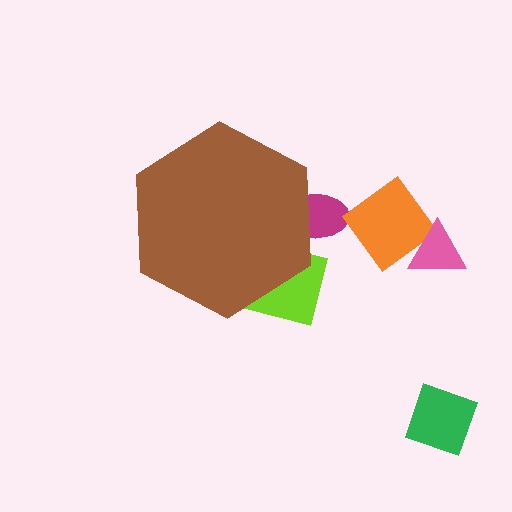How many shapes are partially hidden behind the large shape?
2 shapes are partially hidden.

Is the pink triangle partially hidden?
No, the pink triangle is fully visible.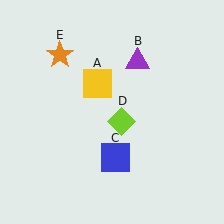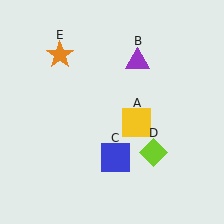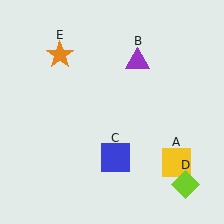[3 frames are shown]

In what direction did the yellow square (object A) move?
The yellow square (object A) moved down and to the right.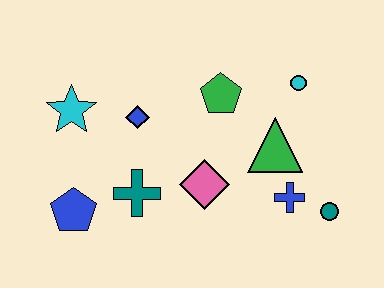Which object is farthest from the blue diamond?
The teal circle is farthest from the blue diamond.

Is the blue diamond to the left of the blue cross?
Yes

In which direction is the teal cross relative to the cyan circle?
The teal cross is to the left of the cyan circle.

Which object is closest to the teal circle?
The blue cross is closest to the teal circle.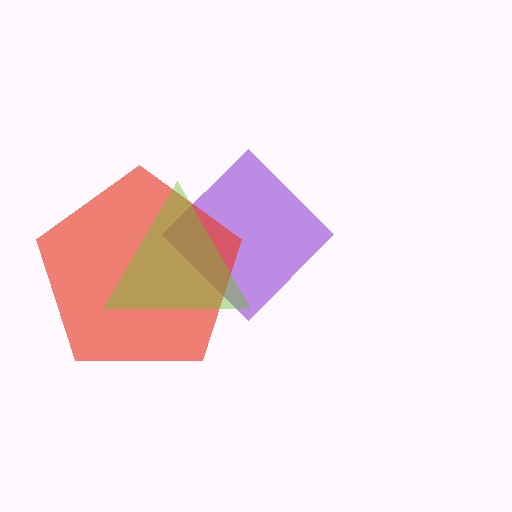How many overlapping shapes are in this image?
There are 3 overlapping shapes in the image.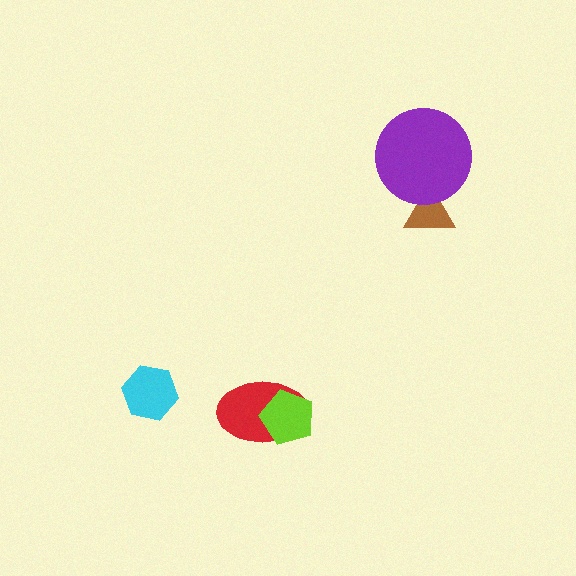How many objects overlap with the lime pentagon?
1 object overlaps with the lime pentagon.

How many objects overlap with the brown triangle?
1 object overlaps with the brown triangle.